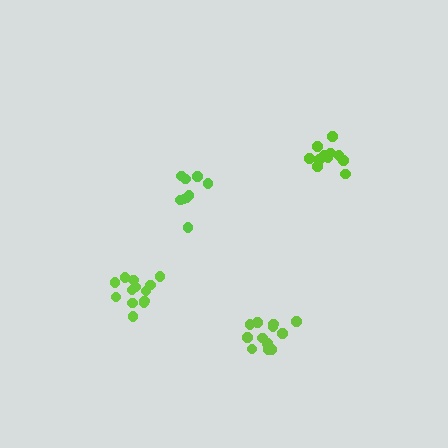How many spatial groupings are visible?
There are 4 spatial groupings.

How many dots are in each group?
Group 1: 12 dots, Group 2: 9 dots, Group 3: 13 dots, Group 4: 12 dots (46 total).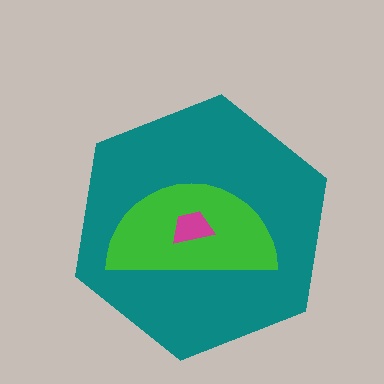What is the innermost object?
The magenta trapezoid.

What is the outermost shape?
The teal hexagon.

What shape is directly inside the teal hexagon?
The green semicircle.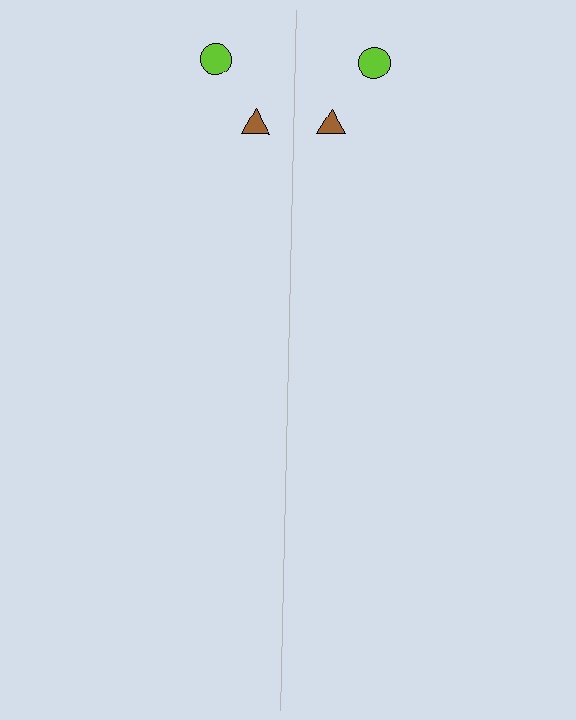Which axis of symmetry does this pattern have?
The pattern has a vertical axis of symmetry running through the center of the image.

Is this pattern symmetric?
Yes, this pattern has bilateral (reflection) symmetry.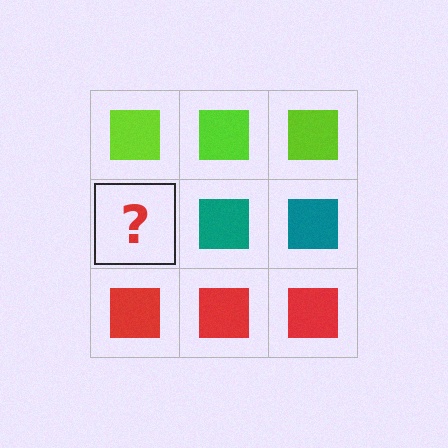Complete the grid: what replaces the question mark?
The question mark should be replaced with a teal square.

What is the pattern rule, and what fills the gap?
The rule is that each row has a consistent color. The gap should be filled with a teal square.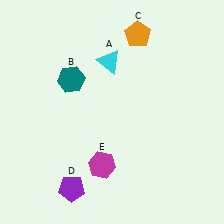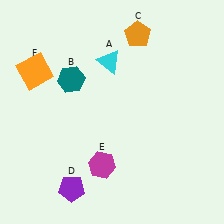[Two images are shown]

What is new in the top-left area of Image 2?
An orange square (F) was added in the top-left area of Image 2.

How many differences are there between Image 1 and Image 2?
There is 1 difference between the two images.